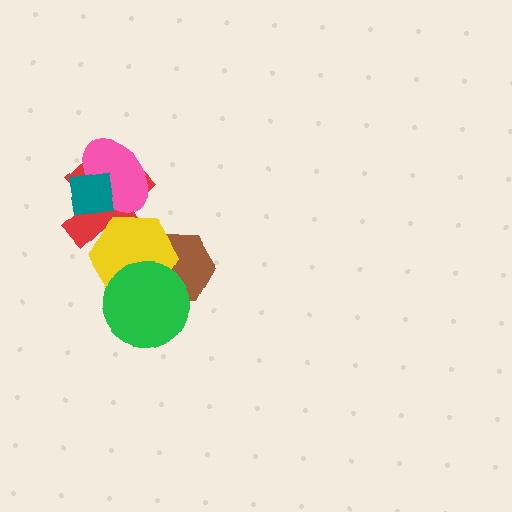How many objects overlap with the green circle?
2 objects overlap with the green circle.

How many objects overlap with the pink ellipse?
2 objects overlap with the pink ellipse.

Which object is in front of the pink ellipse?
The teal square is in front of the pink ellipse.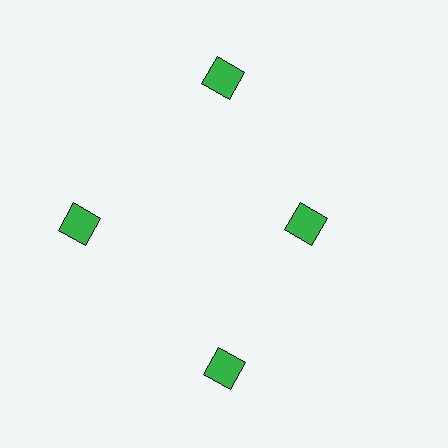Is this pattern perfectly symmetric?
No. The 4 green diamonds are arranged in a ring, but one element near the 3 o'clock position is pulled inward toward the center, breaking the 4-fold rotational symmetry.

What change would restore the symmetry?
The symmetry would be restored by moving it outward, back onto the ring so that all 4 diamonds sit at equal angles and equal distance from the center.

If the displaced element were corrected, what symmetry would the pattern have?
It would have 4-fold rotational symmetry — the pattern would map onto itself every 90 degrees.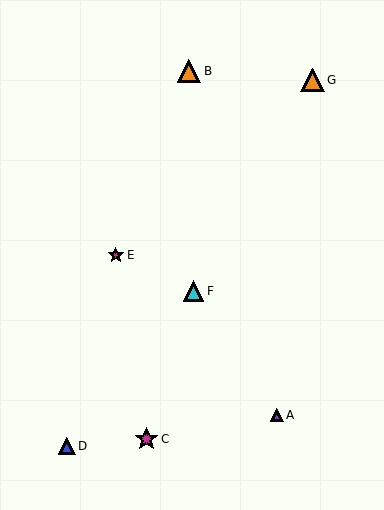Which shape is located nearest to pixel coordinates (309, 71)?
The orange triangle (labeled G) at (313, 80) is nearest to that location.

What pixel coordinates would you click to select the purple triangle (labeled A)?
Click at (277, 415) to select the purple triangle A.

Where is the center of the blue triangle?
The center of the blue triangle is at (67, 446).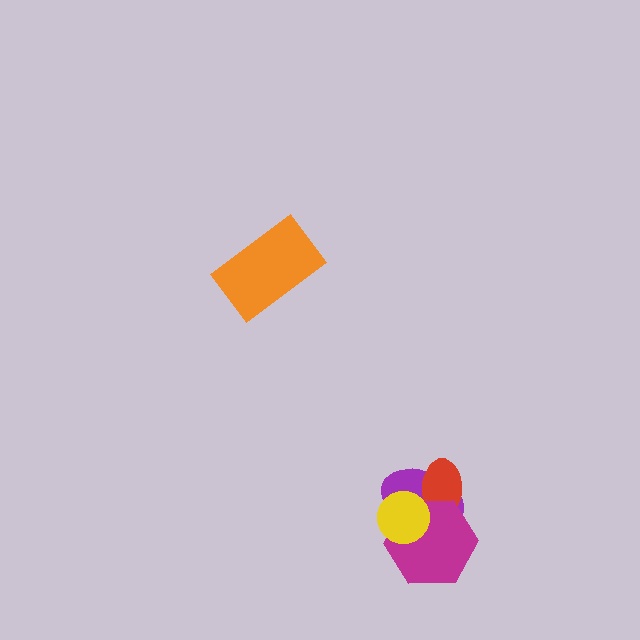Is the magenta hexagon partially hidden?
Yes, it is partially covered by another shape.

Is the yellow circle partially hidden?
No, no other shape covers it.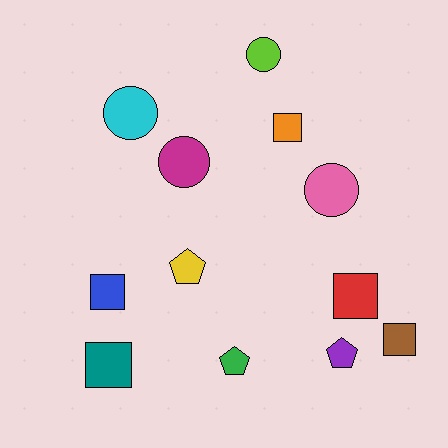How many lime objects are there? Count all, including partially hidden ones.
There is 1 lime object.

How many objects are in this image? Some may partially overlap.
There are 12 objects.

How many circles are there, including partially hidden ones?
There are 4 circles.